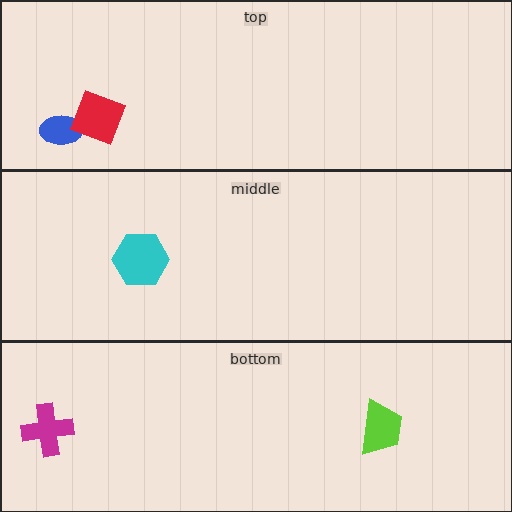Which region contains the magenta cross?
The bottom region.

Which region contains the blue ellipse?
The top region.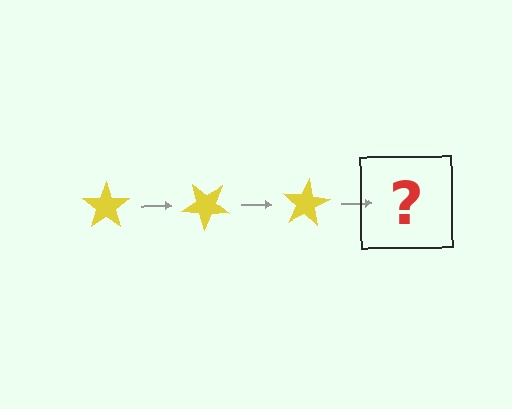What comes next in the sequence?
The next element should be a yellow star rotated 120 degrees.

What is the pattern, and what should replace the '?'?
The pattern is that the star rotates 40 degrees each step. The '?' should be a yellow star rotated 120 degrees.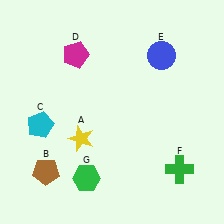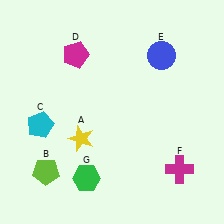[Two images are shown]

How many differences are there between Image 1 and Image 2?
There are 2 differences between the two images.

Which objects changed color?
B changed from brown to lime. F changed from green to magenta.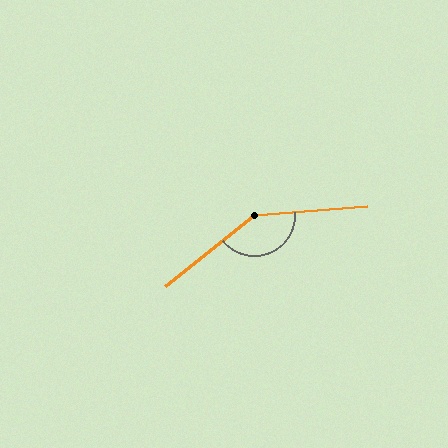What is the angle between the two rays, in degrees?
Approximately 146 degrees.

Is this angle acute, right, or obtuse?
It is obtuse.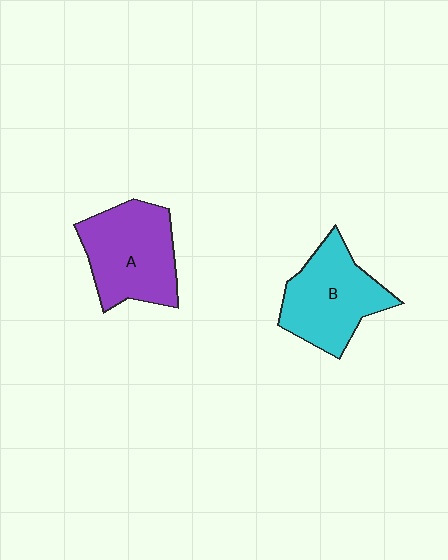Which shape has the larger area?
Shape A (purple).